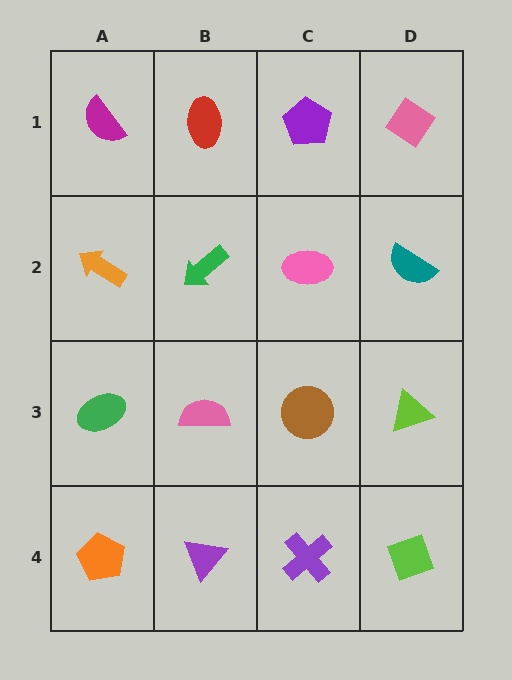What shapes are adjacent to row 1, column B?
A green arrow (row 2, column B), a magenta semicircle (row 1, column A), a purple pentagon (row 1, column C).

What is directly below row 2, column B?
A pink semicircle.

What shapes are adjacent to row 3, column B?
A green arrow (row 2, column B), a purple triangle (row 4, column B), a green ellipse (row 3, column A), a brown circle (row 3, column C).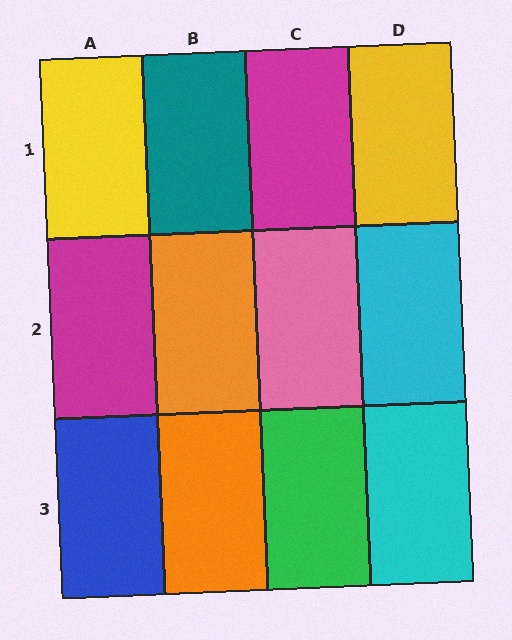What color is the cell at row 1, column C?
Magenta.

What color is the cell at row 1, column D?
Yellow.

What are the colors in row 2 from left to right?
Magenta, orange, pink, cyan.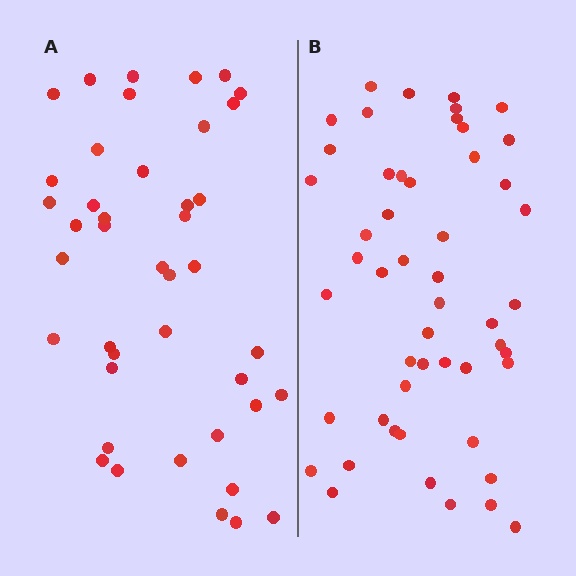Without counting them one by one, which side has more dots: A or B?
Region B (the right region) has more dots.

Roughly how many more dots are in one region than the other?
Region B has roughly 8 or so more dots than region A.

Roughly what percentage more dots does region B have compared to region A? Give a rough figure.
About 20% more.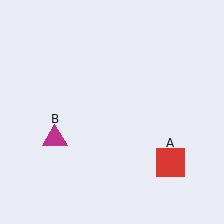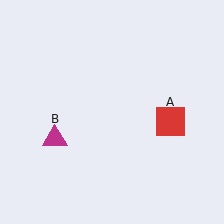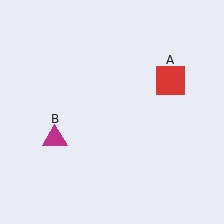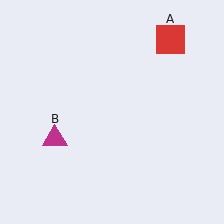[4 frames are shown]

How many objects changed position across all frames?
1 object changed position: red square (object A).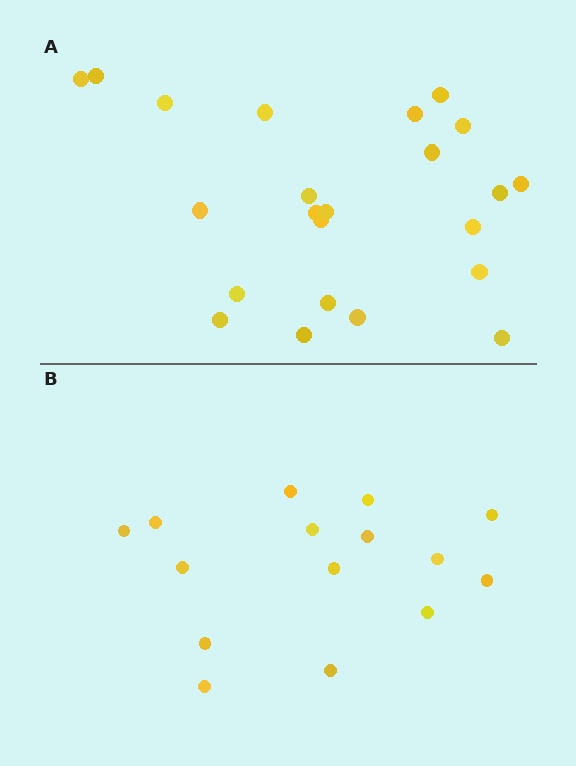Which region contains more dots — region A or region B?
Region A (the top region) has more dots.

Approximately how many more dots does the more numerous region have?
Region A has roughly 8 or so more dots than region B.